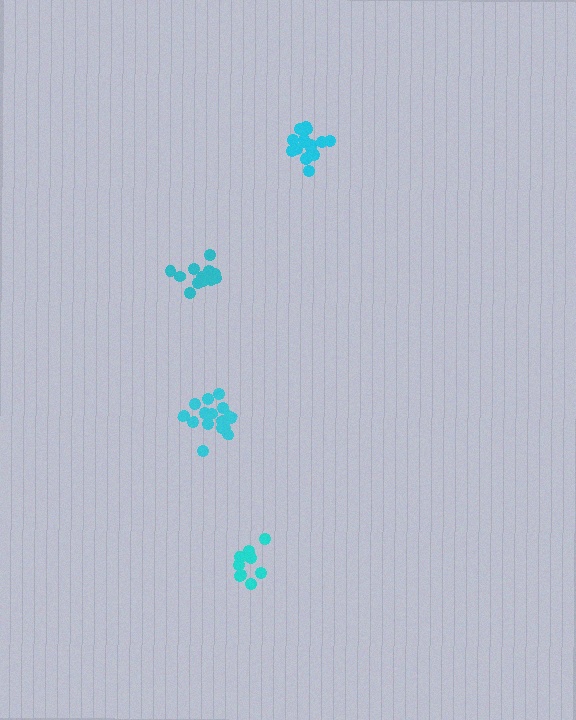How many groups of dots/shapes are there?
There are 4 groups.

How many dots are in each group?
Group 1: 16 dots, Group 2: 16 dots, Group 3: 10 dots, Group 4: 13 dots (55 total).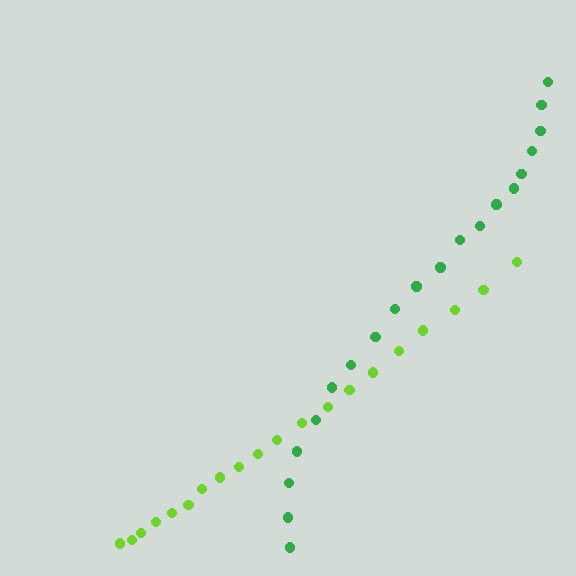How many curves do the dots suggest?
There are 2 distinct paths.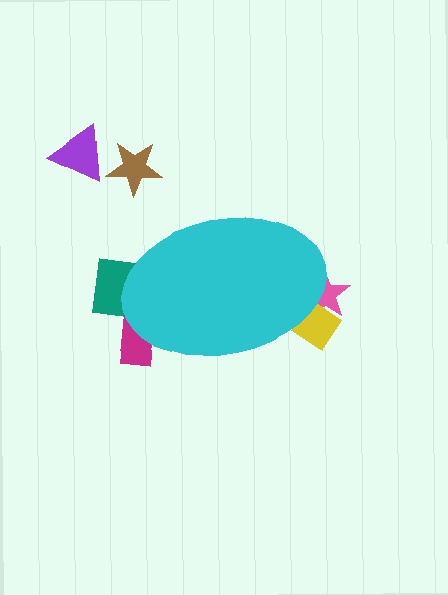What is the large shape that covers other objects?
A cyan ellipse.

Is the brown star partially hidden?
No, the brown star is fully visible.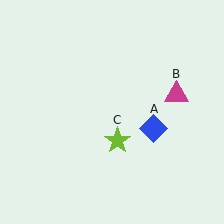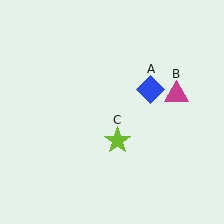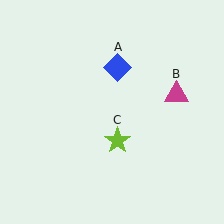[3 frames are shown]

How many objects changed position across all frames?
1 object changed position: blue diamond (object A).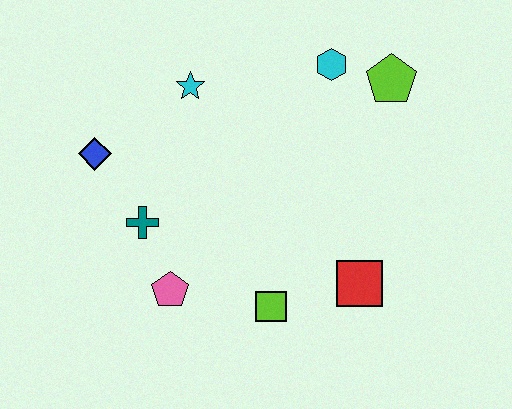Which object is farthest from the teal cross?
The lime pentagon is farthest from the teal cross.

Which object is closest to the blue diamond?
The teal cross is closest to the blue diamond.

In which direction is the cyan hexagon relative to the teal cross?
The cyan hexagon is to the right of the teal cross.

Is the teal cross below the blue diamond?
Yes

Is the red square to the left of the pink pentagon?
No